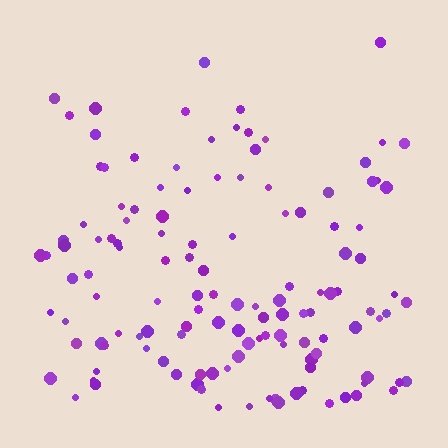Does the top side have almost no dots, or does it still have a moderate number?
Still a moderate number, just noticeably fewer than the bottom.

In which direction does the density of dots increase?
From top to bottom, with the bottom side densest.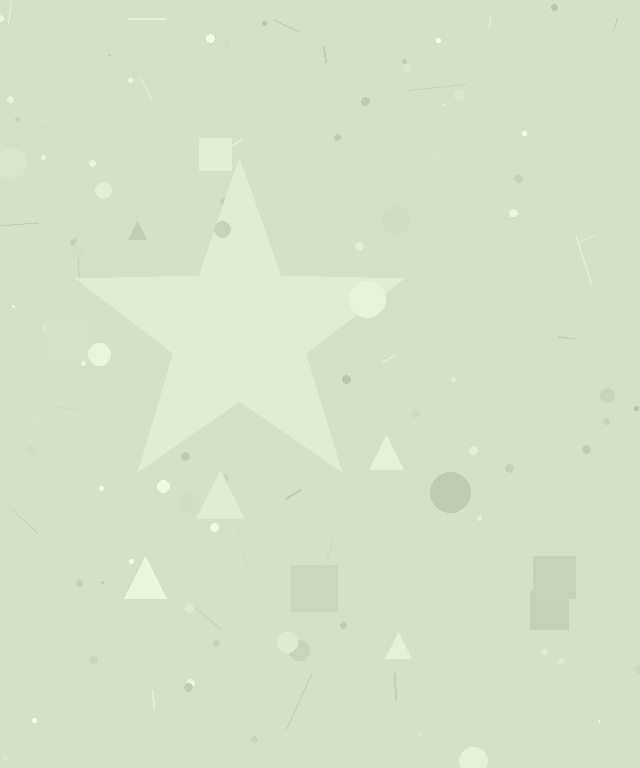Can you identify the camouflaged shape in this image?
The camouflaged shape is a star.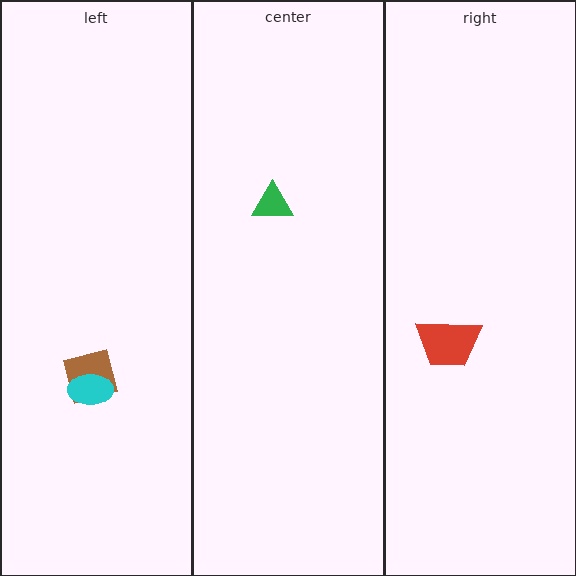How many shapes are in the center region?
1.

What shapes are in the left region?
The brown square, the cyan ellipse.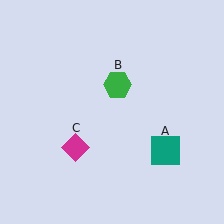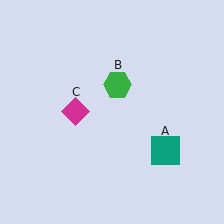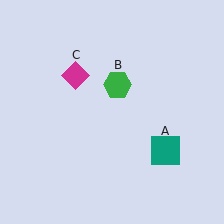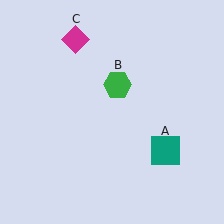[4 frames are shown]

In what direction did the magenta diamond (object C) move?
The magenta diamond (object C) moved up.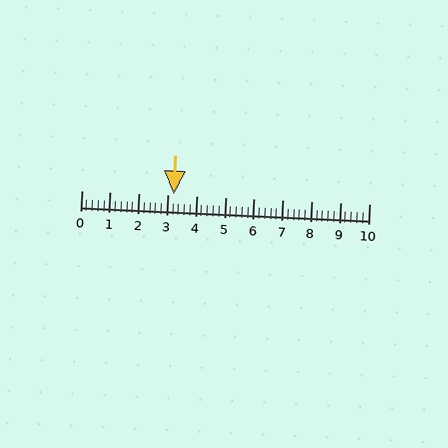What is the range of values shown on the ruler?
The ruler shows values from 0 to 10.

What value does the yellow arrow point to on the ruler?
The yellow arrow points to approximately 3.2.